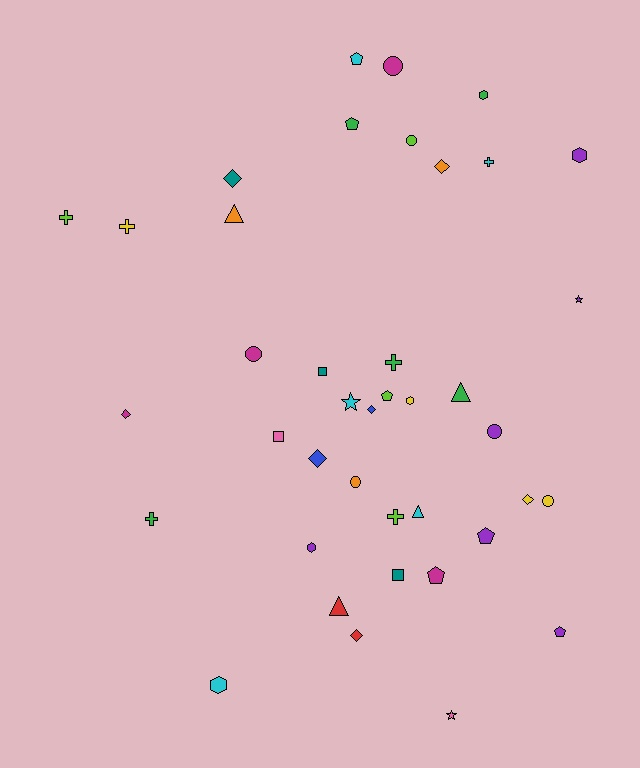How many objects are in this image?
There are 40 objects.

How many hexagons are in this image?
There are 5 hexagons.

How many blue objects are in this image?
There are 2 blue objects.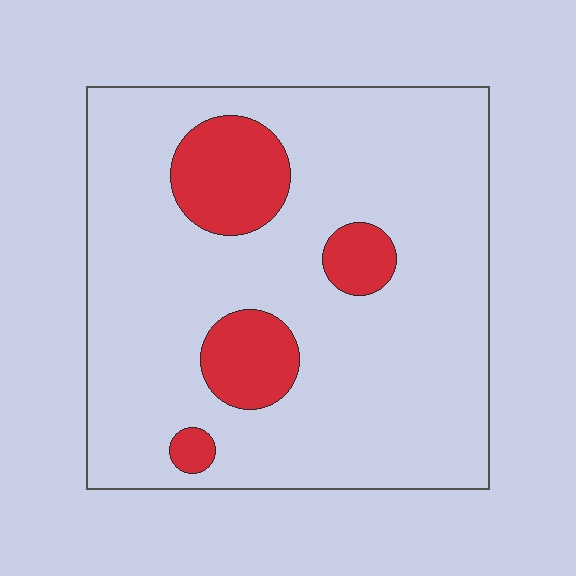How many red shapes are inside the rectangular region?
4.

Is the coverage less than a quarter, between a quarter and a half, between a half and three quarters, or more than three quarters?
Less than a quarter.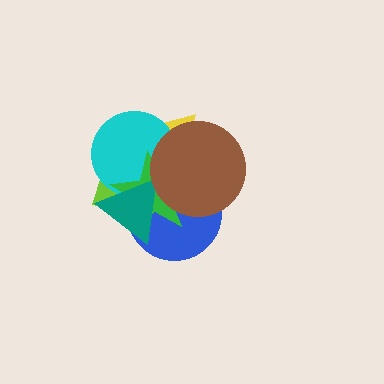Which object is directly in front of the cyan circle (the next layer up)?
The green star is directly in front of the cyan circle.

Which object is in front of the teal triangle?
The brown circle is in front of the teal triangle.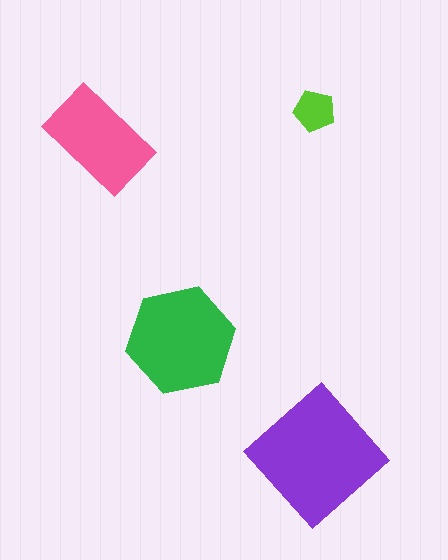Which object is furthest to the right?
The purple diamond is rightmost.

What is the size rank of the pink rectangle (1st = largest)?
3rd.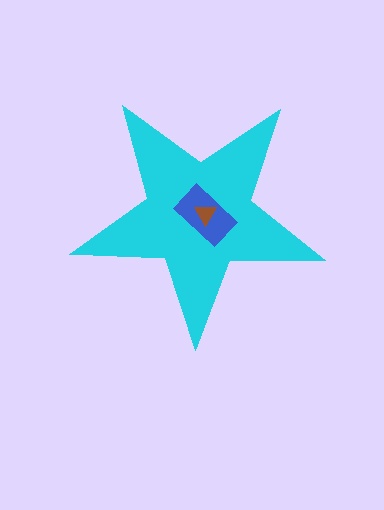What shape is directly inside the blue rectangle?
The brown triangle.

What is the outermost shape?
The cyan star.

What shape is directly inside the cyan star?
The blue rectangle.